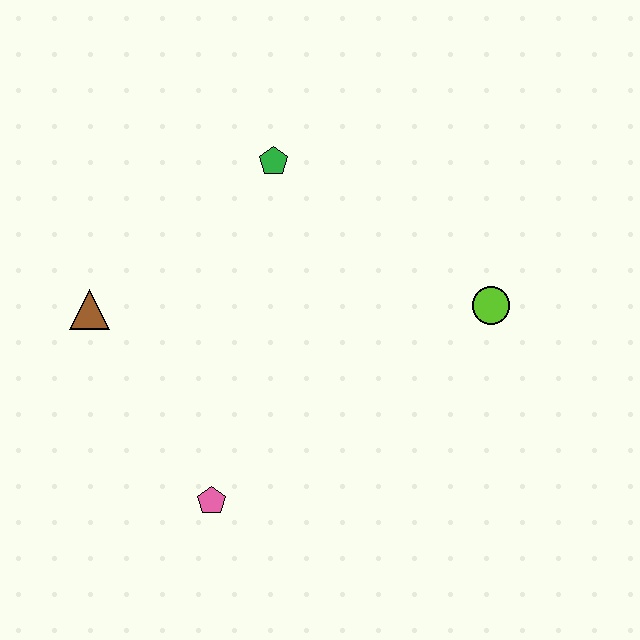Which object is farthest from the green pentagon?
The pink pentagon is farthest from the green pentagon.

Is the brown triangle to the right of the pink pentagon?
No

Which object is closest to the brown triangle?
The pink pentagon is closest to the brown triangle.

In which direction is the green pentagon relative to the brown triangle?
The green pentagon is to the right of the brown triangle.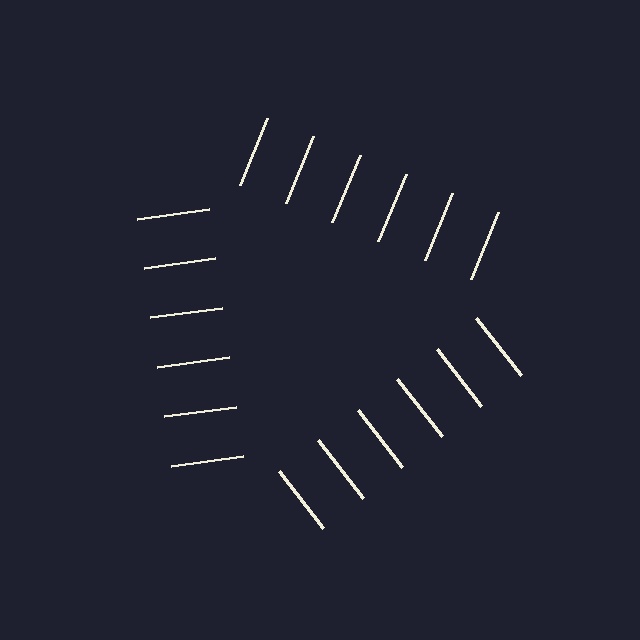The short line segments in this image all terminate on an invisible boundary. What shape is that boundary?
An illusory triangle — the line segments terminate on its edges but no continuous stroke is drawn.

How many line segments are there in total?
18 — 6 along each of the 3 edges.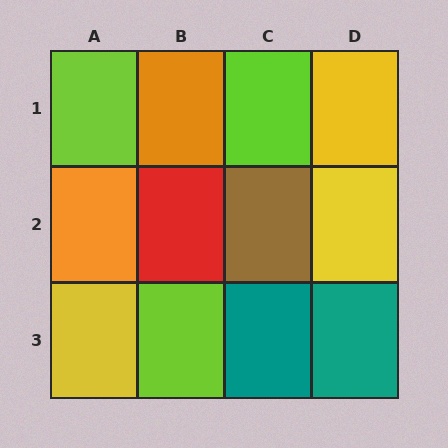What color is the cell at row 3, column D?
Teal.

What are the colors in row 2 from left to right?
Orange, red, brown, yellow.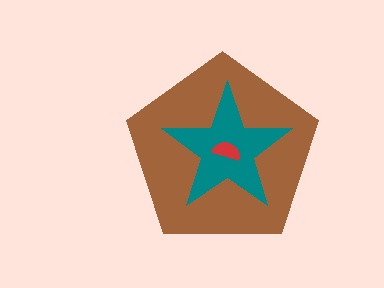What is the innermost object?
The red semicircle.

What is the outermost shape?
The brown pentagon.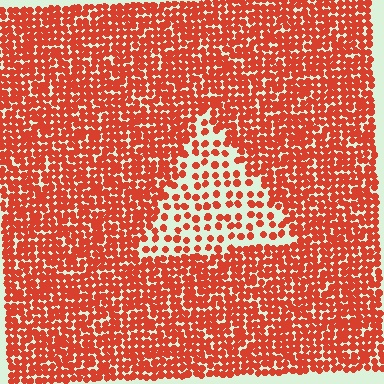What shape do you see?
I see a triangle.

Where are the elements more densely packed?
The elements are more densely packed outside the triangle boundary.